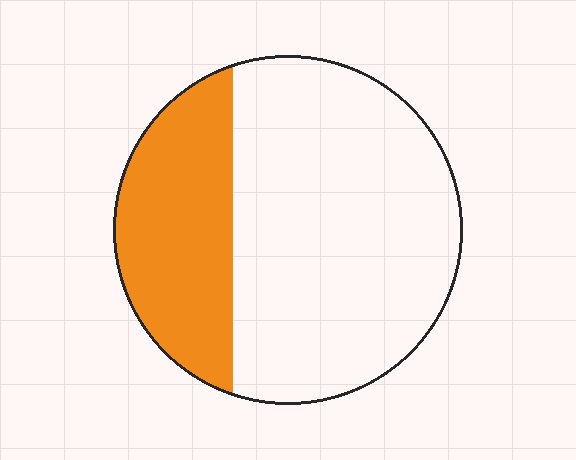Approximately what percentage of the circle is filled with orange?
Approximately 30%.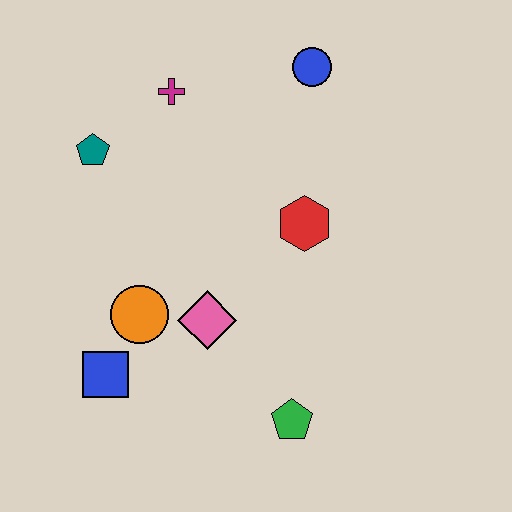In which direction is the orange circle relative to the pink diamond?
The orange circle is to the left of the pink diamond.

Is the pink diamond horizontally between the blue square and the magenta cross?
No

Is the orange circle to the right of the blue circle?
No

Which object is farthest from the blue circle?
The blue square is farthest from the blue circle.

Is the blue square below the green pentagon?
No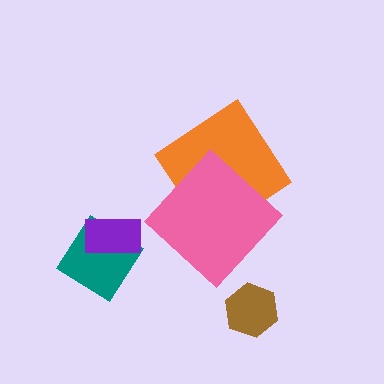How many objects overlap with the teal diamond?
1 object overlaps with the teal diamond.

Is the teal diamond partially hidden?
Yes, it is partially covered by another shape.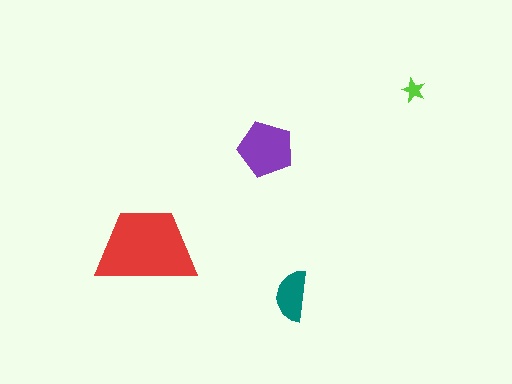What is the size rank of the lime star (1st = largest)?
4th.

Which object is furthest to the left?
The red trapezoid is leftmost.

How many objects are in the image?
There are 4 objects in the image.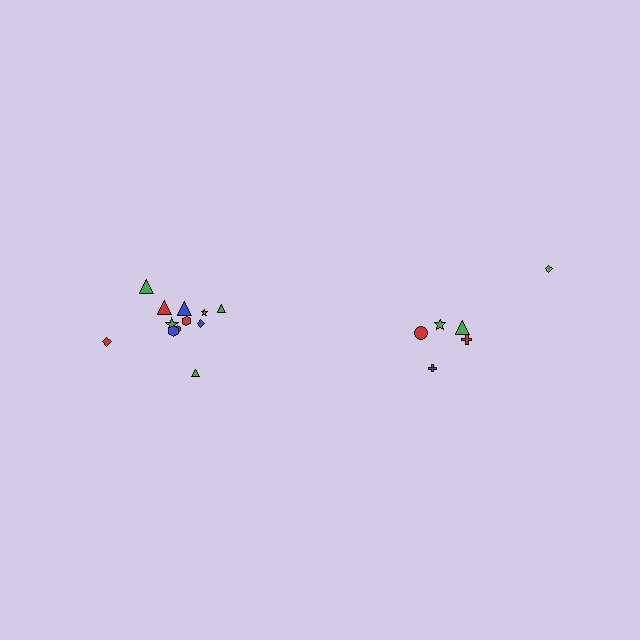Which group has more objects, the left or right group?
The left group.